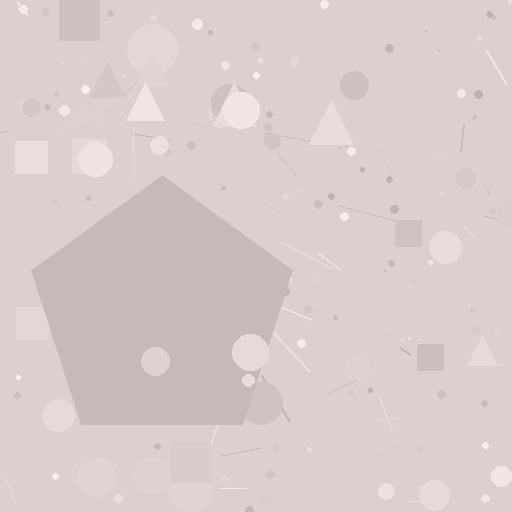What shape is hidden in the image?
A pentagon is hidden in the image.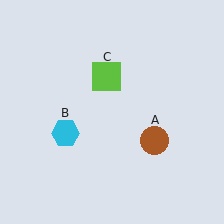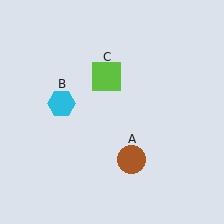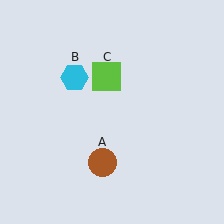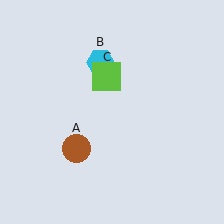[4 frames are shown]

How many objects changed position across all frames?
2 objects changed position: brown circle (object A), cyan hexagon (object B).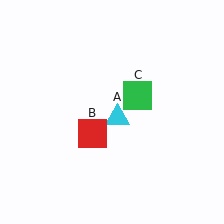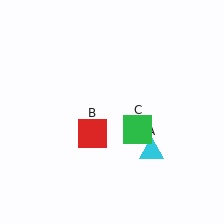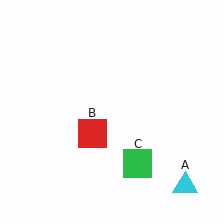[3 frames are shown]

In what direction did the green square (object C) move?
The green square (object C) moved down.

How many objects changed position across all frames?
2 objects changed position: cyan triangle (object A), green square (object C).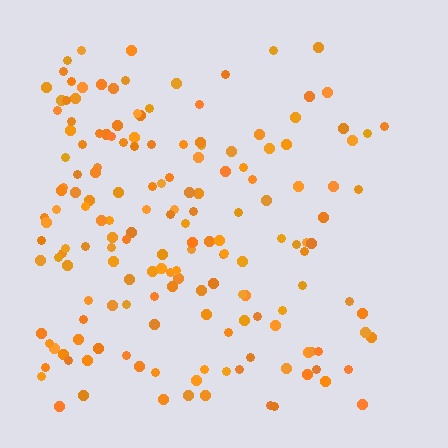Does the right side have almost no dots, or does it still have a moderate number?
Still a moderate number, just noticeably fewer than the left.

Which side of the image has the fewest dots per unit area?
The right.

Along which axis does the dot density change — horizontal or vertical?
Horizontal.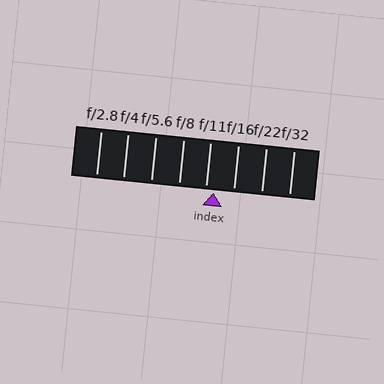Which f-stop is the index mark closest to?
The index mark is closest to f/11.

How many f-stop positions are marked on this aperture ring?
There are 8 f-stop positions marked.